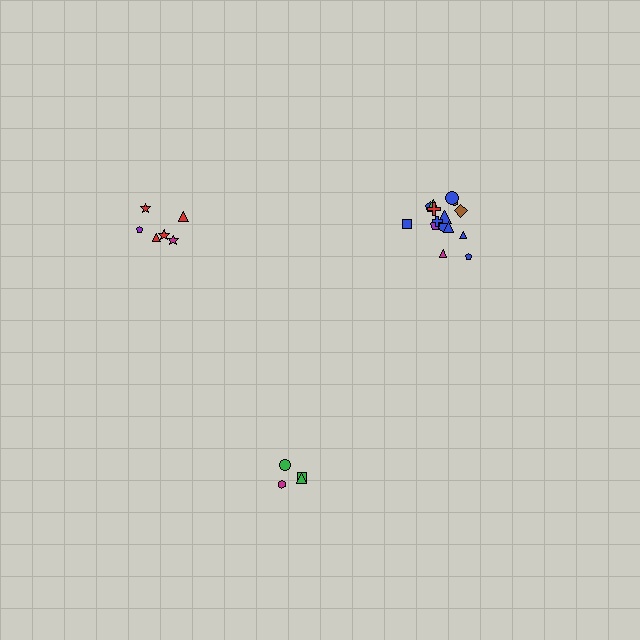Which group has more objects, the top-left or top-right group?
The top-right group.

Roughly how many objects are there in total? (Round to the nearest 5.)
Roughly 25 objects in total.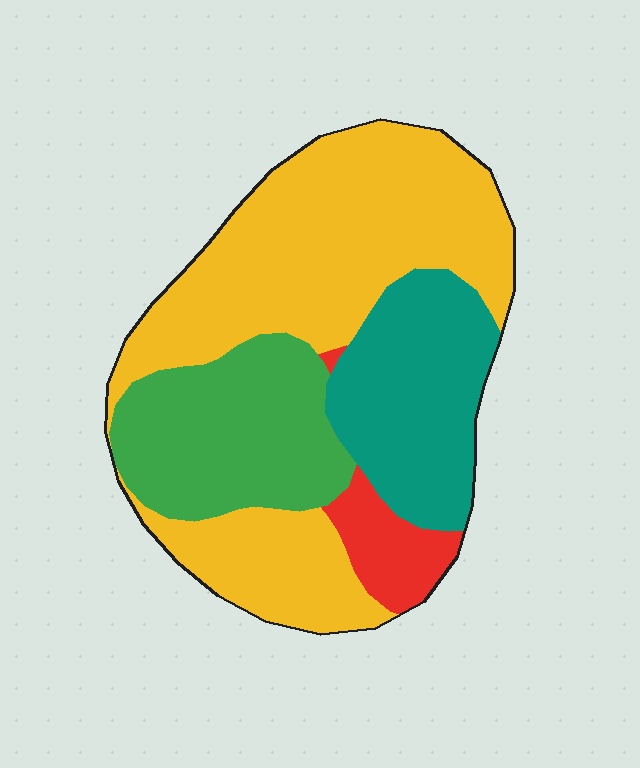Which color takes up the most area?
Yellow, at roughly 50%.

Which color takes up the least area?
Red, at roughly 5%.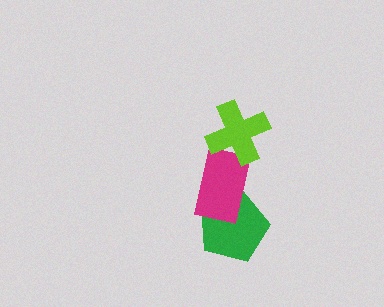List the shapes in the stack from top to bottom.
From top to bottom: the lime cross, the magenta rectangle, the green pentagon.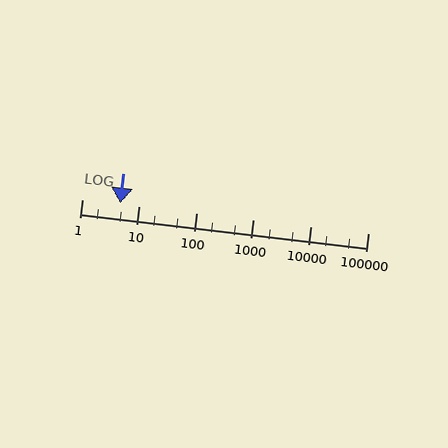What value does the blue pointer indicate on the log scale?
The pointer indicates approximately 4.7.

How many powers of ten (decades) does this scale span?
The scale spans 5 decades, from 1 to 100000.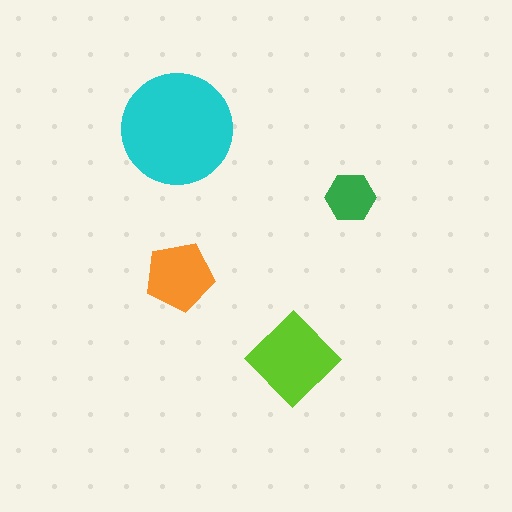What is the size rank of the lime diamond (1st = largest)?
2nd.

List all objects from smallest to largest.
The green hexagon, the orange pentagon, the lime diamond, the cyan circle.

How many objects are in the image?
There are 4 objects in the image.